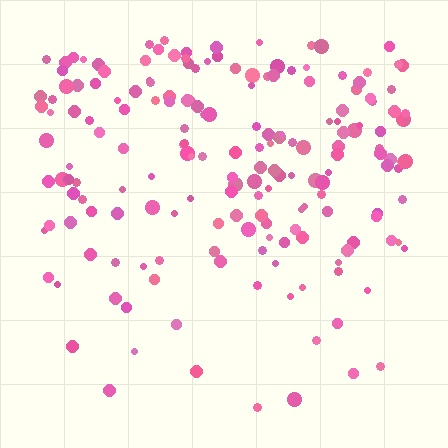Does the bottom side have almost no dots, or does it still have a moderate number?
Still a moderate number, just noticeably fewer than the top.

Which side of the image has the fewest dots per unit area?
The bottom.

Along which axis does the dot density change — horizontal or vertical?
Vertical.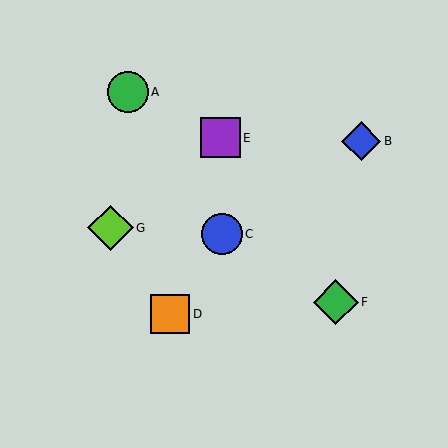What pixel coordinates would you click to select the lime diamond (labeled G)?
Click at (110, 228) to select the lime diamond G.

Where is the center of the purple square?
The center of the purple square is at (220, 138).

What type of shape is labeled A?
Shape A is a green circle.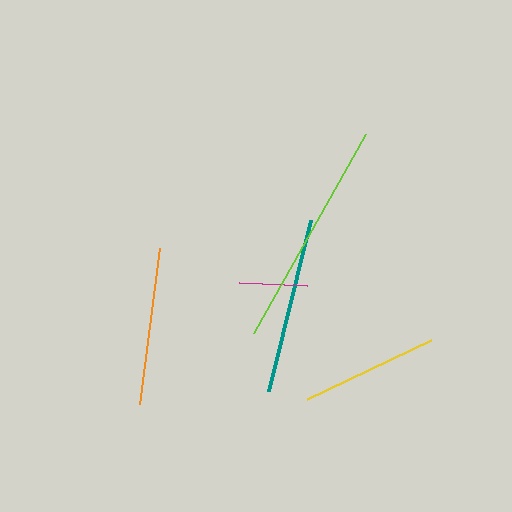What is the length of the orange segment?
The orange segment is approximately 157 pixels long.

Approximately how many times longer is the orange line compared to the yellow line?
The orange line is approximately 1.1 times the length of the yellow line.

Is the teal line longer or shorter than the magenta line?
The teal line is longer than the magenta line.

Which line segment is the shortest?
The magenta line is the shortest at approximately 68 pixels.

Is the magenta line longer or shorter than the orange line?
The orange line is longer than the magenta line.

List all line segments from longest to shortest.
From longest to shortest: lime, teal, orange, yellow, magenta.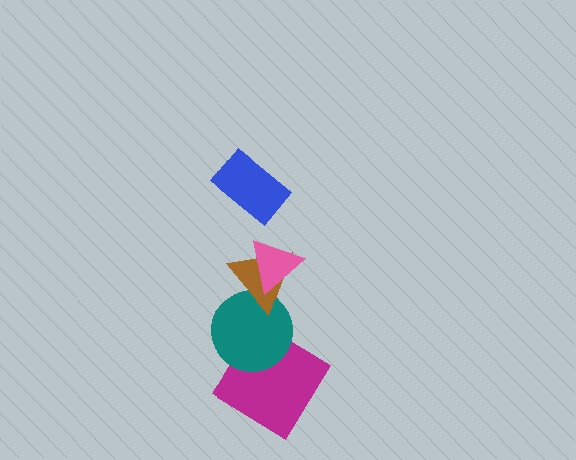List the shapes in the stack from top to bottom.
From top to bottom: the blue rectangle, the pink triangle, the brown triangle, the teal circle, the magenta diamond.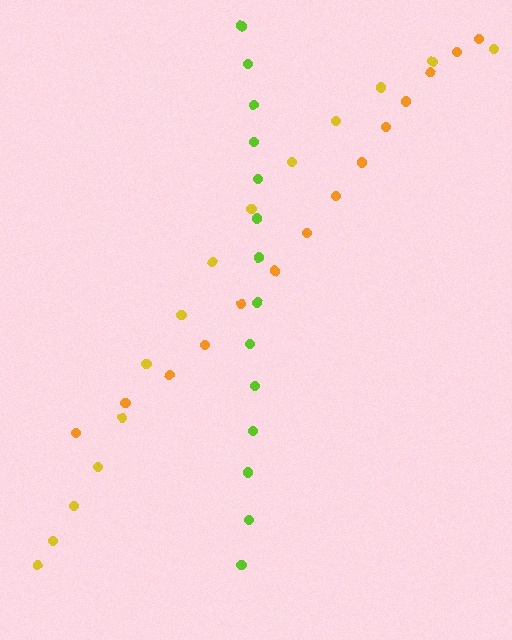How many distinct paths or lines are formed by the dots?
There are 3 distinct paths.